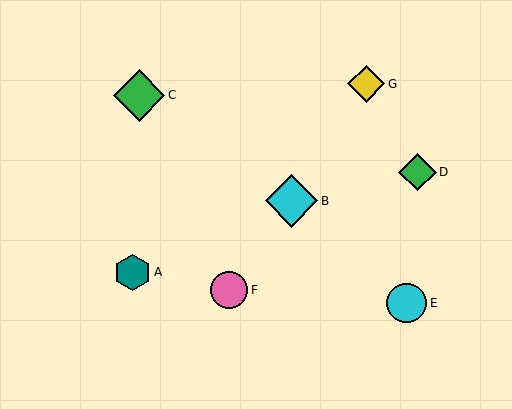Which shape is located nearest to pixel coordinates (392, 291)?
The cyan circle (labeled E) at (407, 303) is nearest to that location.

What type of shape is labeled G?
Shape G is a yellow diamond.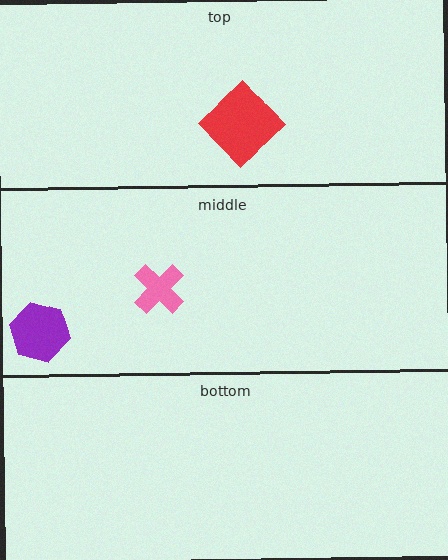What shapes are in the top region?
The red diamond.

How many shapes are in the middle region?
2.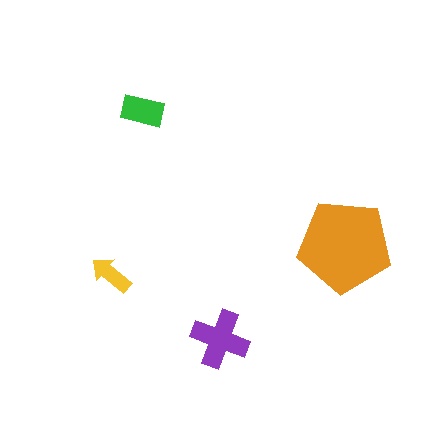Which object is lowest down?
The purple cross is bottommost.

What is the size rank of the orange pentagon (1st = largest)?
1st.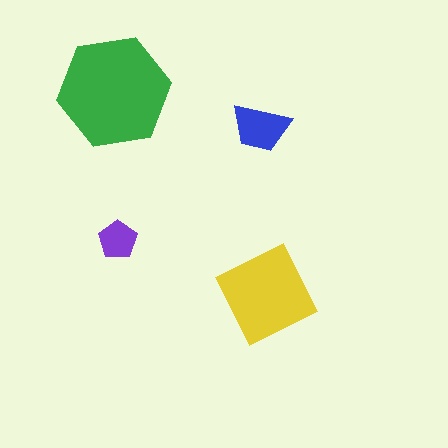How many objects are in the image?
There are 4 objects in the image.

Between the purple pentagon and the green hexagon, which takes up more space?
The green hexagon.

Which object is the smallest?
The purple pentagon.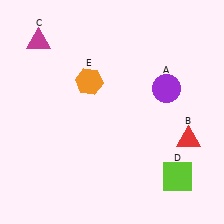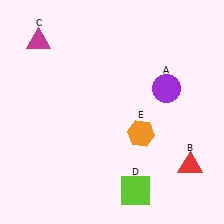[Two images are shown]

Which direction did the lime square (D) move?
The lime square (D) moved left.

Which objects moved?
The objects that moved are: the red triangle (B), the lime square (D), the orange hexagon (E).